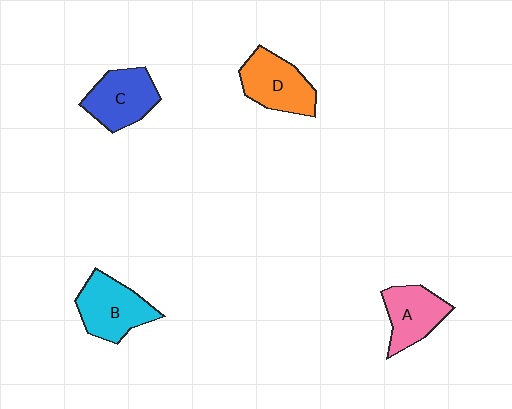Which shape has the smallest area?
Shape A (pink).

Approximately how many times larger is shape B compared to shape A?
Approximately 1.2 times.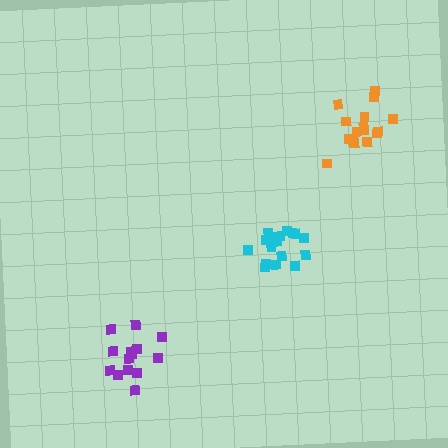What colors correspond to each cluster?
The clusters are colored: purple, orange, cyan.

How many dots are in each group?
Group 1: 14 dots, Group 2: 16 dots, Group 3: 18 dots (48 total).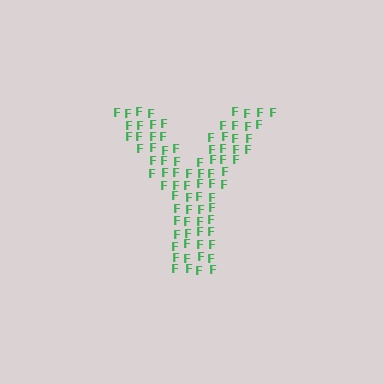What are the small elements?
The small elements are letter F's.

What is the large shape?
The large shape is the letter Y.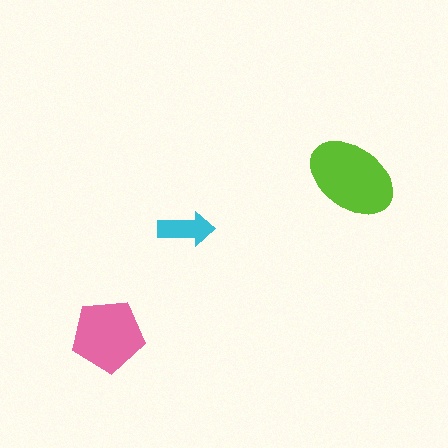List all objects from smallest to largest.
The cyan arrow, the pink pentagon, the lime ellipse.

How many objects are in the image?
There are 3 objects in the image.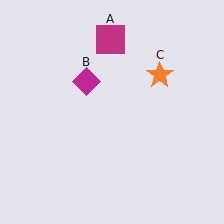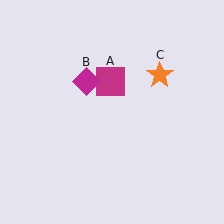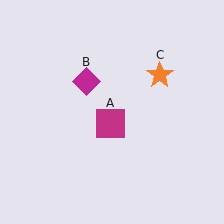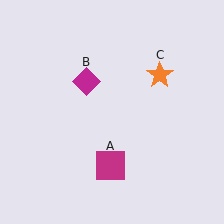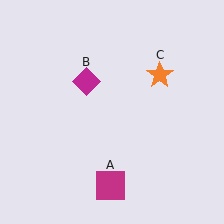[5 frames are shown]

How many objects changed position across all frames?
1 object changed position: magenta square (object A).